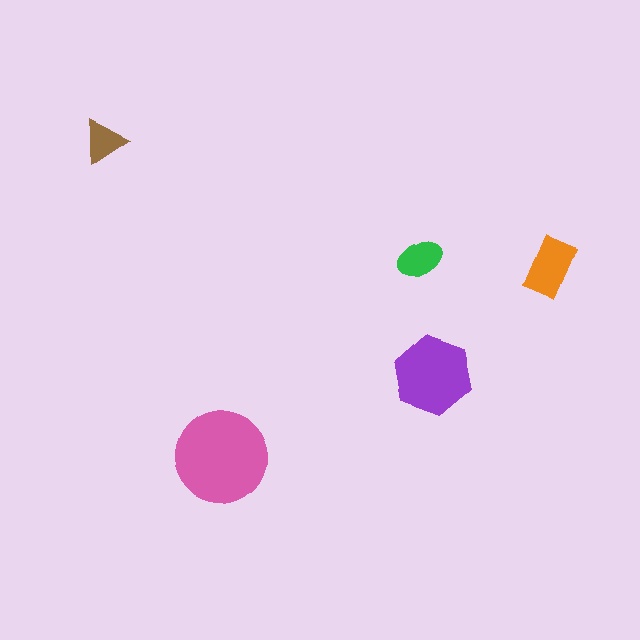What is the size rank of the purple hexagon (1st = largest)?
2nd.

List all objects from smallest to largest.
The brown triangle, the green ellipse, the orange rectangle, the purple hexagon, the pink circle.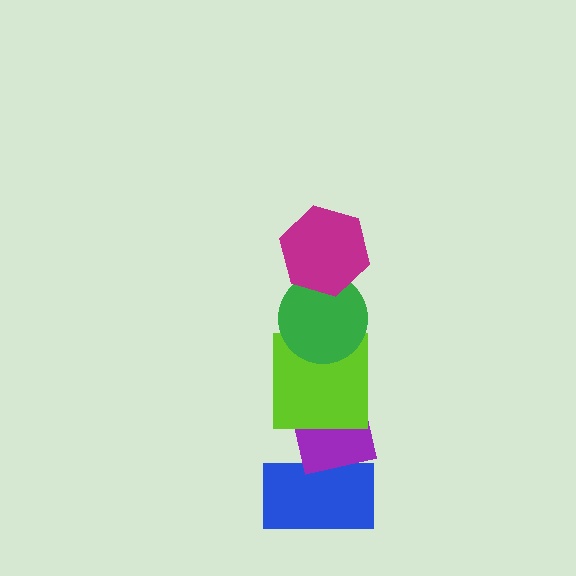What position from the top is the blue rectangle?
The blue rectangle is 5th from the top.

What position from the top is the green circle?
The green circle is 2nd from the top.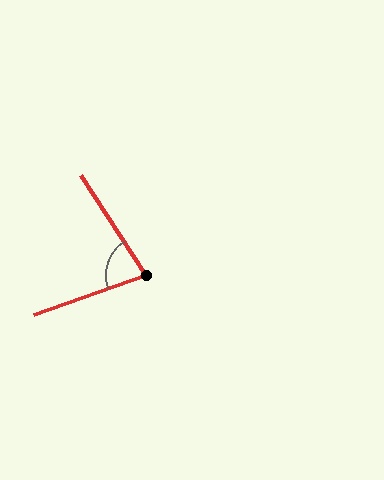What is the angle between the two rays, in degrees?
Approximately 76 degrees.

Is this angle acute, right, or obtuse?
It is acute.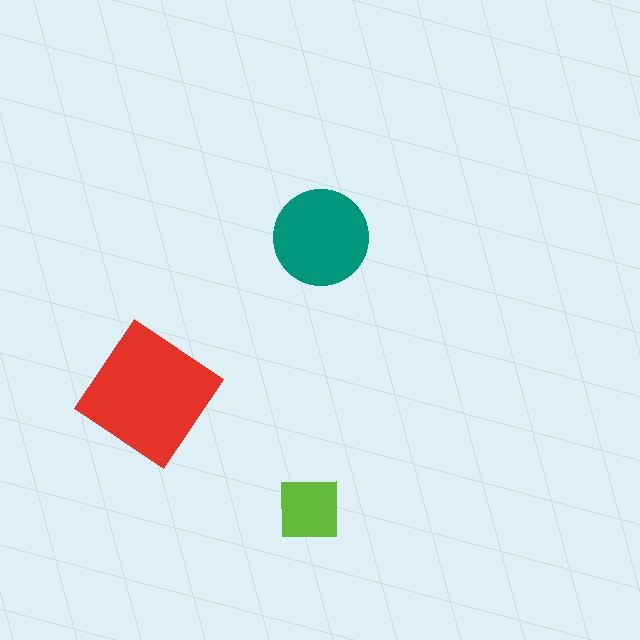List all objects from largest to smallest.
The red diamond, the teal circle, the lime square.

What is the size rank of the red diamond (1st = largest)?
1st.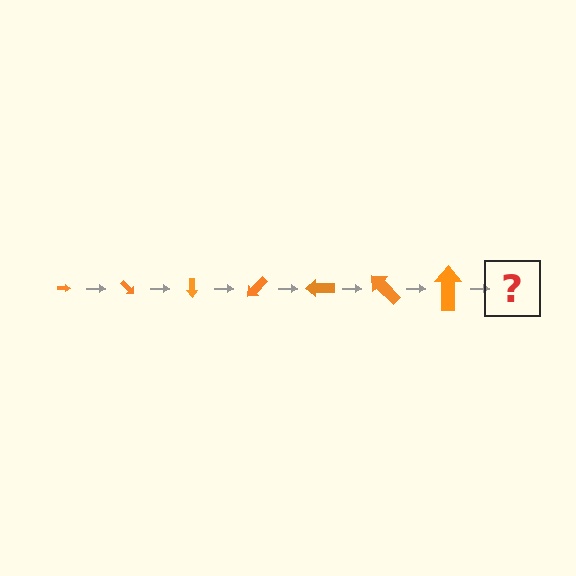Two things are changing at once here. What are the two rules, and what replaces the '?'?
The two rules are that the arrow grows larger each step and it rotates 45 degrees each step. The '?' should be an arrow, larger than the previous one and rotated 315 degrees from the start.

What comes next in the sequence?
The next element should be an arrow, larger than the previous one and rotated 315 degrees from the start.